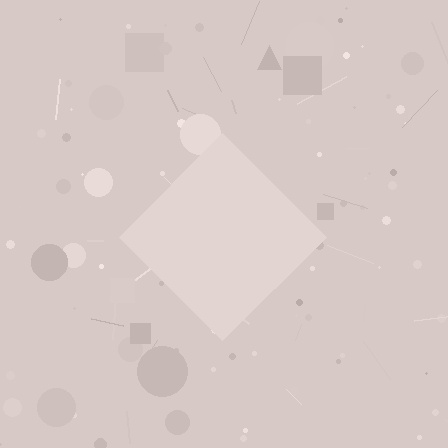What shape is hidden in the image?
A diamond is hidden in the image.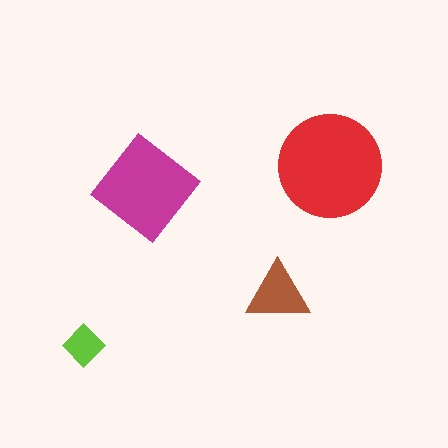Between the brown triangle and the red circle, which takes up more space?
The red circle.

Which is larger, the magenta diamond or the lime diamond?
The magenta diamond.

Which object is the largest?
The red circle.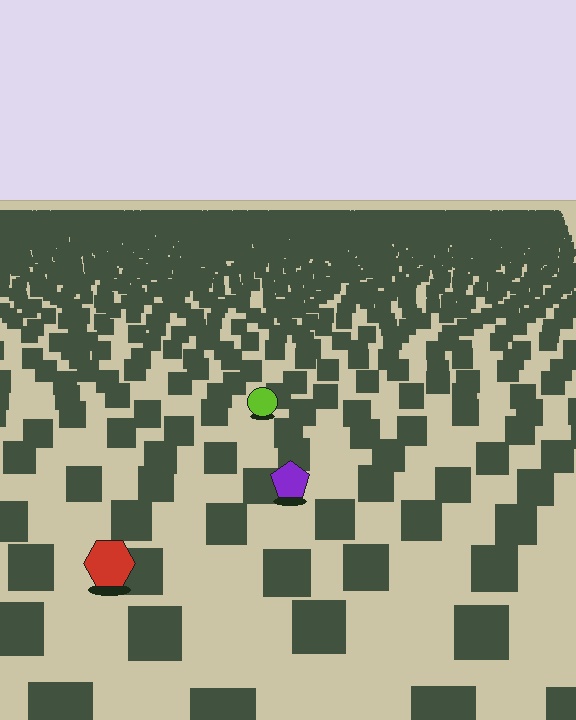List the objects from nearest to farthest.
From nearest to farthest: the red hexagon, the purple pentagon, the lime circle.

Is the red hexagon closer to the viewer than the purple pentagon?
Yes. The red hexagon is closer — you can tell from the texture gradient: the ground texture is coarser near it.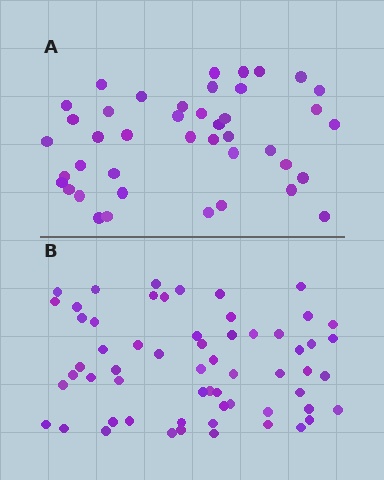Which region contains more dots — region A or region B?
Region B (the bottom region) has more dots.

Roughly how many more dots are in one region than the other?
Region B has approximately 20 more dots than region A.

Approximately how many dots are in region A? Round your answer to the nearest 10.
About 40 dots. (The exact count is 42, which rounds to 40.)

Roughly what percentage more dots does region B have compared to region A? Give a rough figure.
About 45% more.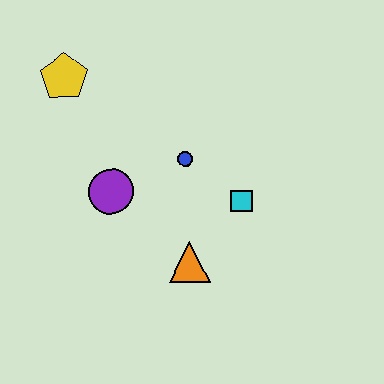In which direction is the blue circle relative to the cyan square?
The blue circle is to the left of the cyan square.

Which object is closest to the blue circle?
The cyan square is closest to the blue circle.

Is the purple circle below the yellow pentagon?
Yes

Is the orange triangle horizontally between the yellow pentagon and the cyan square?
Yes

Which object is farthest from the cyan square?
The yellow pentagon is farthest from the cyan square.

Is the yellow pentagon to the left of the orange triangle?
Yes